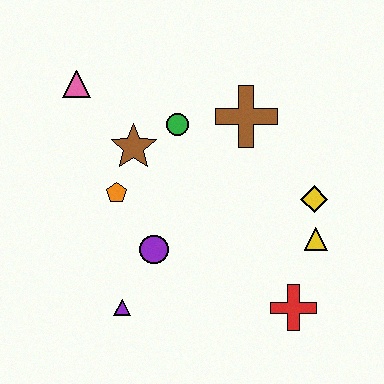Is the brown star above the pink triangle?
No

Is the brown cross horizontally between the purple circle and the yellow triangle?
Yes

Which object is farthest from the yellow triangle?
The pink triangle is farthest from the yellow triangle.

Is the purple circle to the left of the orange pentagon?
No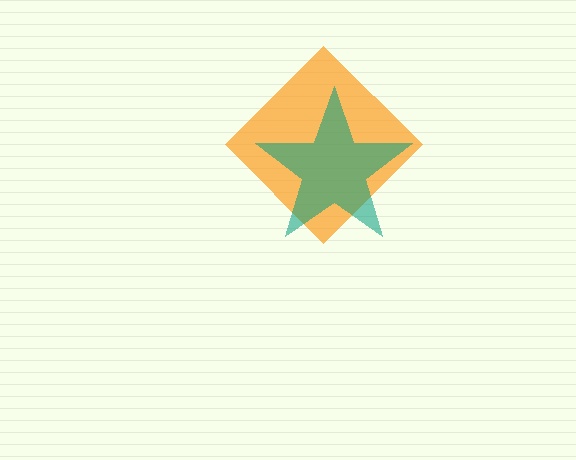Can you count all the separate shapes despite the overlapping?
Yes, there are 2 separate shapes.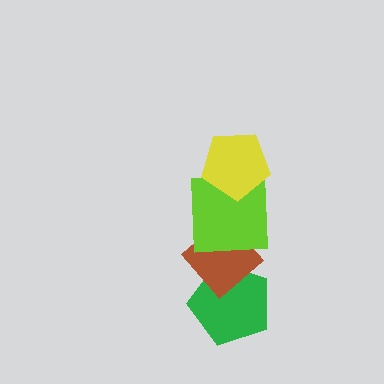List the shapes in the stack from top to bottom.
From top to bottom: the yellow pentagon, the lime square, the brown diamond, the green pentagon.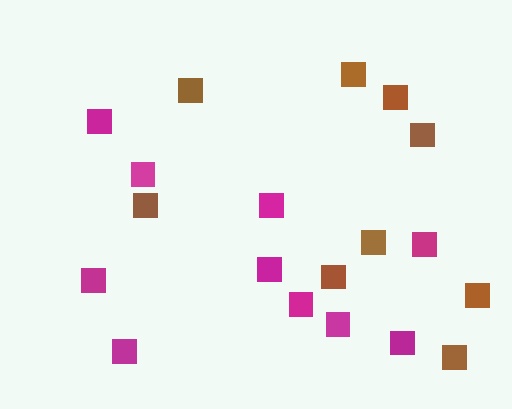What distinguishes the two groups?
There are 2 groups: one group of magenta squares (10) and one group of brown squares (9).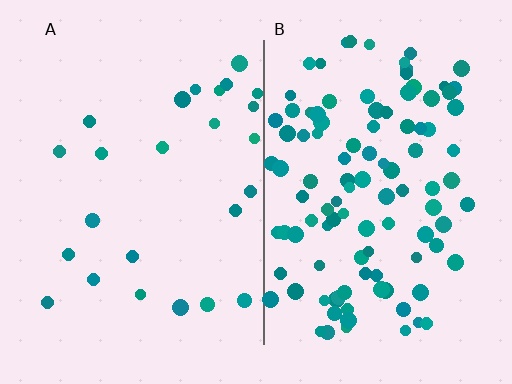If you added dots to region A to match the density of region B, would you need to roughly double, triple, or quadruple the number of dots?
Approximately quadruple.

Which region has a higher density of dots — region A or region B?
B (the right).